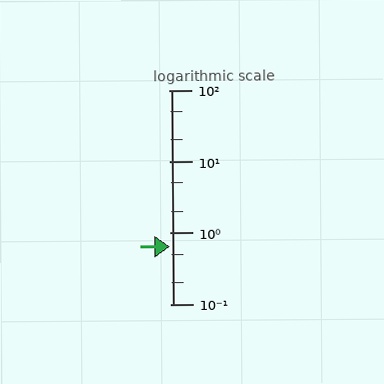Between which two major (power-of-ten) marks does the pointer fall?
The pointer is between 0.1 and 1.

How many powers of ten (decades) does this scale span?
The scale spans 3 decades, from 0.1 to 100.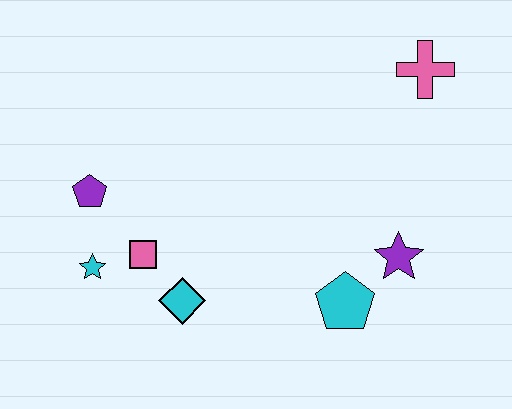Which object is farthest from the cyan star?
The pink cross is farthest from the cyan star.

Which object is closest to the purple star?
The cyan pentagon is closest to the purple star.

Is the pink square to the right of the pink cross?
No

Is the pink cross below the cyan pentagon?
No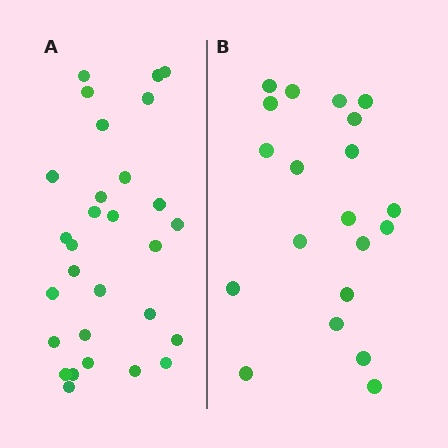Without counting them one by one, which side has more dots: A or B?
Region A (the left region) has more dots.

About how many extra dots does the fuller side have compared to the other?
Region A has roughly 8 or so more dots than region B.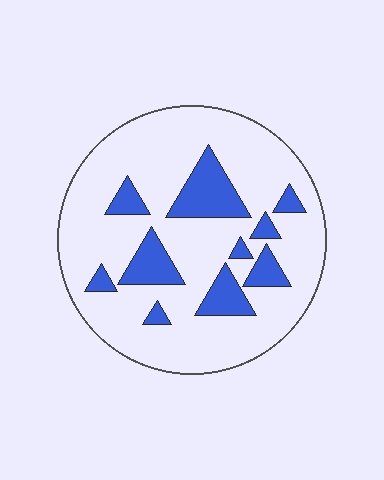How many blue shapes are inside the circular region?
10.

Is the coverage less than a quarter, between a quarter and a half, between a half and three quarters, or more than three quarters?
Less than a quarter.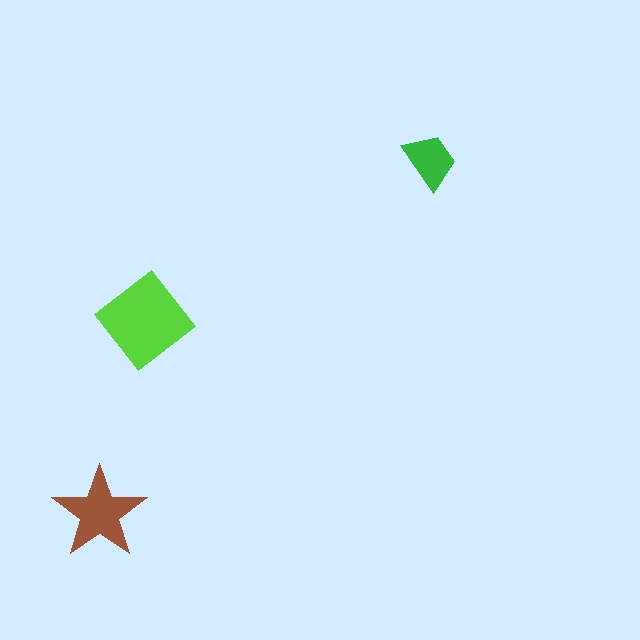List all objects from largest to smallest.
The lime diamond, the brown star, the green trapezoid.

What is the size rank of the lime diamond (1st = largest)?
1st.